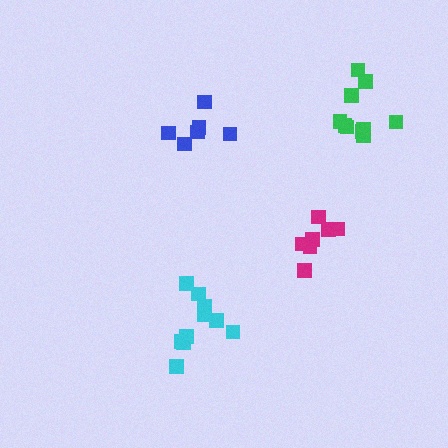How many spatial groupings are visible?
There are 4 spatial groupings.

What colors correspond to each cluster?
The clusters are colored: green, magenta, cyan, blue.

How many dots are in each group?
Group 1: 10 dots, Group 2: 7 dots, Group 3: 10 dots, Group 4: 6 dots (33 total).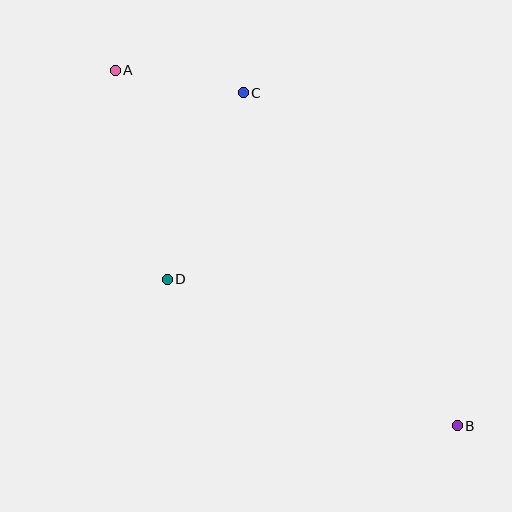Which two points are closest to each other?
Points A and C are closest to each other.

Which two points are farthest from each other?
Points A and B are farthest from each other.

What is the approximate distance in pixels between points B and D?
The distance between B and D is approximately 325 pixels.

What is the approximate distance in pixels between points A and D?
The distance between A and D is approximately 215 pixels.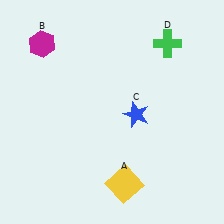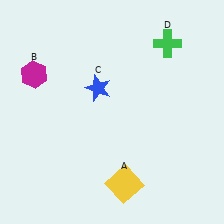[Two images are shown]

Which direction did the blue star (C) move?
The blue star (C) moved left.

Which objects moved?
The objects that moved are: the magenta hexagon (B), the blue star (C).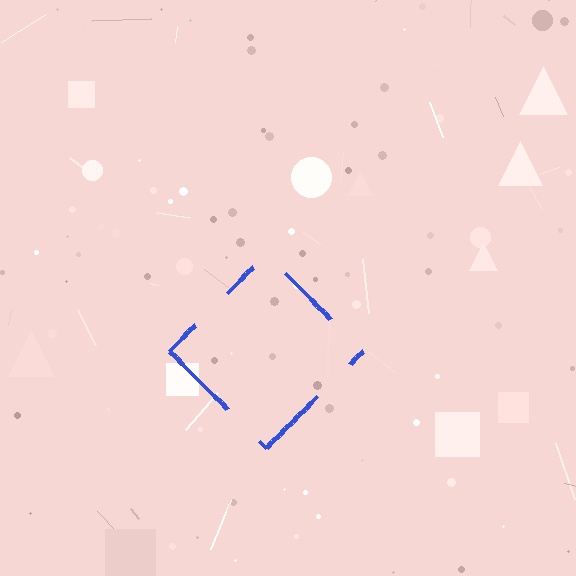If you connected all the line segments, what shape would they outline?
They would outline a diamond.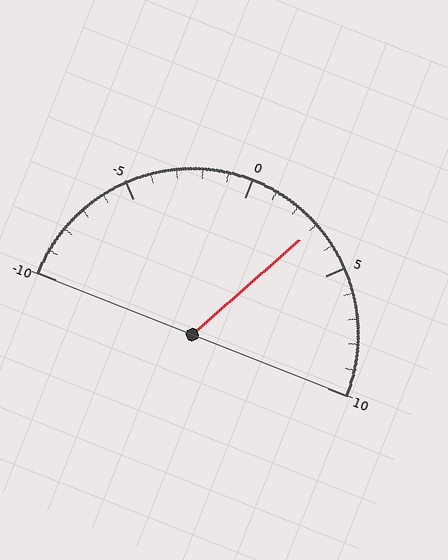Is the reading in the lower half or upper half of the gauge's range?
The reading is in the upper half of the range (-10 to 10).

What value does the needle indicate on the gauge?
The needle indicates approximately 3.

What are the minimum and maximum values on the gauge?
The gauge ranges from -10 to 10.